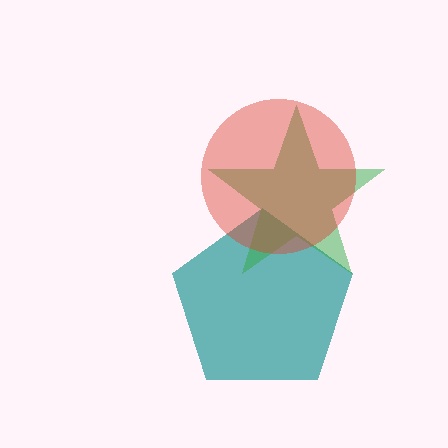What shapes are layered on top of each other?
The layered shapes are: a teal pentagon, a green star, a red circle.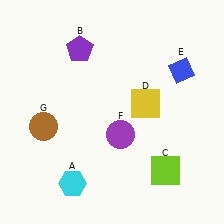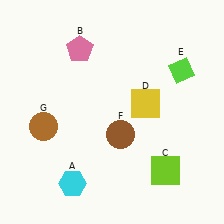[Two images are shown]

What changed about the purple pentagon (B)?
In Image 1, B is purple. In Image 2, it changed to pink.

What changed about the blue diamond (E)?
In Image 1, E is blue. In Image 2, it changed to lime.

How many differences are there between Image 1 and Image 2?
There are 3 differences between the two images.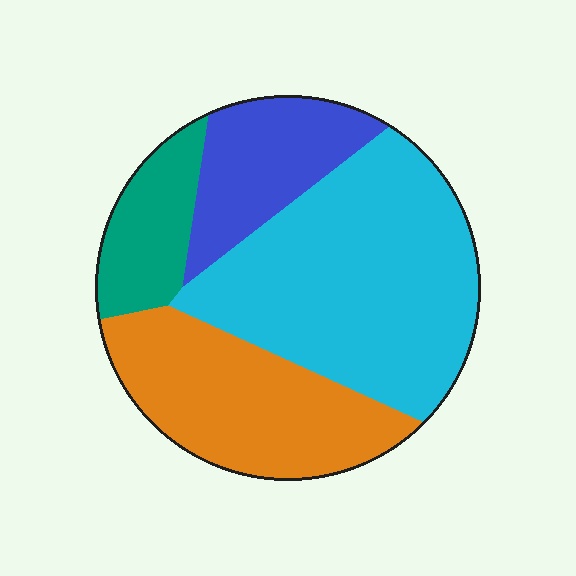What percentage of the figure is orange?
Orange covers around 25% of the figure.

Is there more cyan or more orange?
Cyan.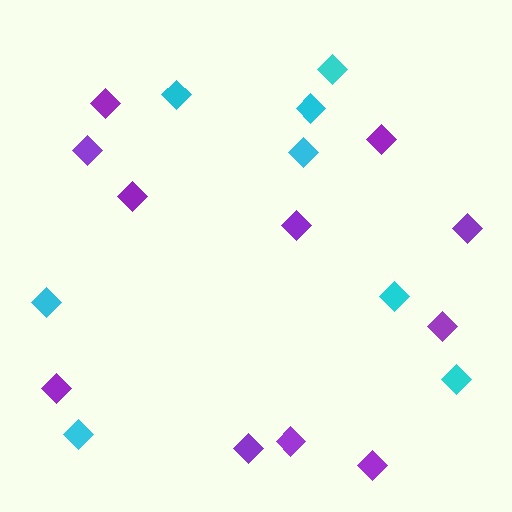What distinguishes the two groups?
There are 2 groups: one group of purple diamonds (11) and one group of cyan diamonds (8).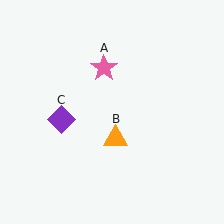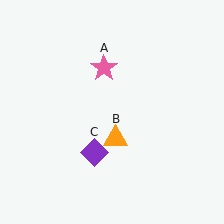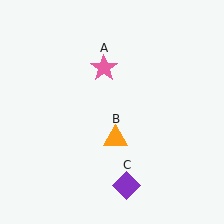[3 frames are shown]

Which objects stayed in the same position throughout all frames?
Pink star (object A) and orange triangle (object B) remained stationary.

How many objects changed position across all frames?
1 object changed position: purple diamond (object C).